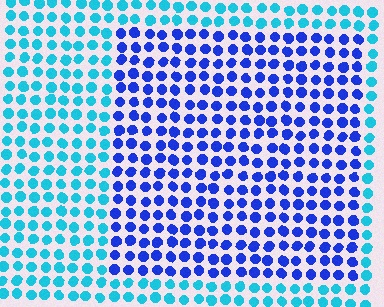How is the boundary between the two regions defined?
The boundary is defined purely by a slight shift in hue (about 45 degrees). Spacing, size, and orientation are identical on both sides.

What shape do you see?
I see a rectangle.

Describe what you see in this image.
The image is filled with small cyan elements in a uniform arrangement. A rectangle-shaped region is visible where the elements are tinted to a slightly different hue, forming a subtle color boundary.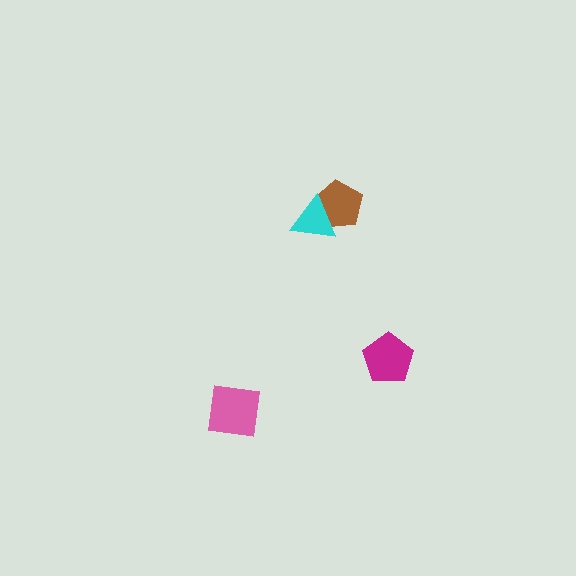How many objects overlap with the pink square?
0 objects overlap with the pink square.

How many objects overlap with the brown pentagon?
1 object overlaps with the brown pentagon.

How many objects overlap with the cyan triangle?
1 object overlaps with the cyan triangle.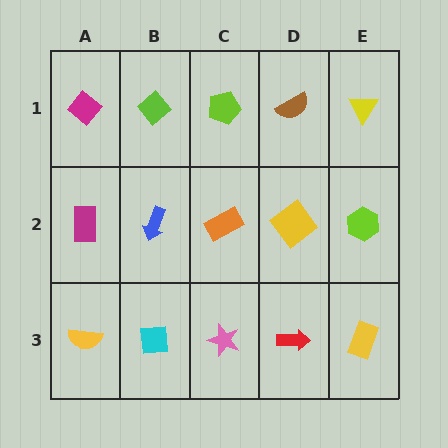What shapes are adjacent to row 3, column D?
A yellow diamond (row 2, column D), a pink star (row 3, column C), a yellow rectangle (row 3, column E).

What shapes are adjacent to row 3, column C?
An orange rectangle (row 2, column C), a cyan square (row 3, column B), a red arrow (row 3, column D).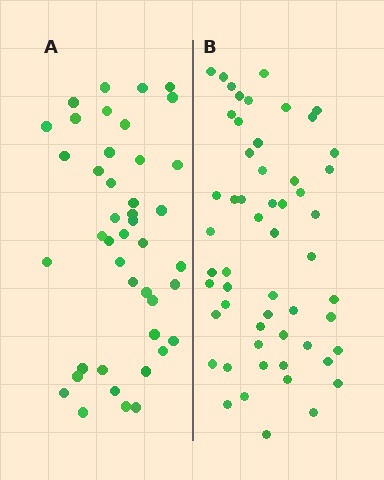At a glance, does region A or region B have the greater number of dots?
Region B (the right region) has more dots.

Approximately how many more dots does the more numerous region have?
Region B has roughly 12 or so more dots than region A.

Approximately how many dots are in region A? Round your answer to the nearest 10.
About 40 dots. (The exact count is 43, which rounds to 40.)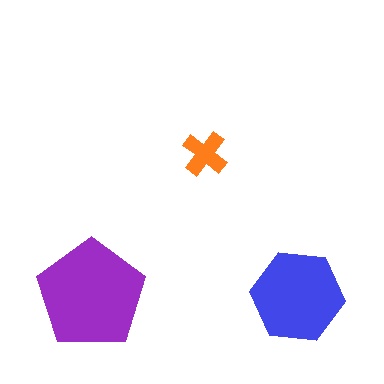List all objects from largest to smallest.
The purple pentagon, the blue hexagon, the orange cross.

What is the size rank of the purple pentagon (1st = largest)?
1st.